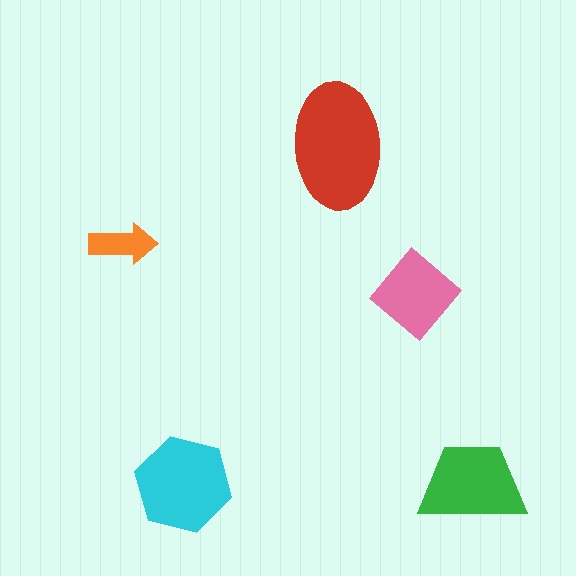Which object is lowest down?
The cyan hexagon is bottommost.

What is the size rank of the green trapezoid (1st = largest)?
3rd.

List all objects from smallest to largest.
The orange arrow, the pink diamond, the green trapezoid, the cyan hexagon, the red ellipse.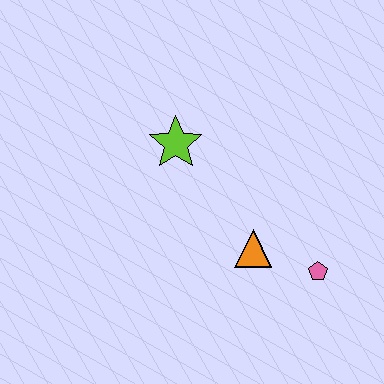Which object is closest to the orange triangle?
The pink pentagon is closest to the orange triangle.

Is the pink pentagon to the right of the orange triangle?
Yes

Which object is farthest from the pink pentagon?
The lime star is farthest from the pink pentagon.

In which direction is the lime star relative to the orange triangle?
The lime star is above the orange triangle.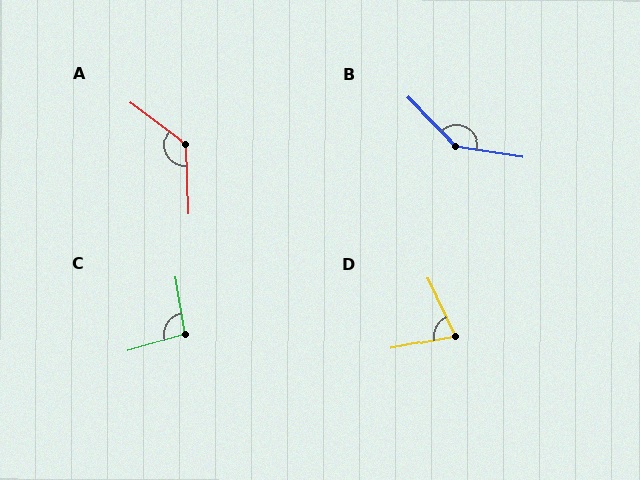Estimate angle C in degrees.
Approximately 97 degrees.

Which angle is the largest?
B, at approximately 144 degrees.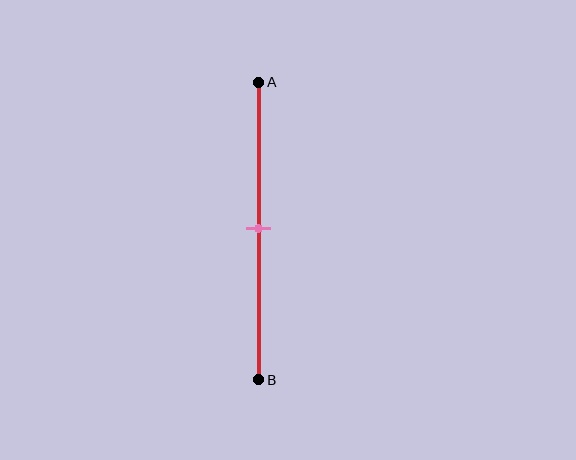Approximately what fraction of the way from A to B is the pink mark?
The pink mark is approximately 50% of the way from A to B.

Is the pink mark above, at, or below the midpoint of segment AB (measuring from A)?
The pink mark is approximately at the midpoint of segment AB.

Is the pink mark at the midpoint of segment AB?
Yes, the mark is approximately at the midpoint.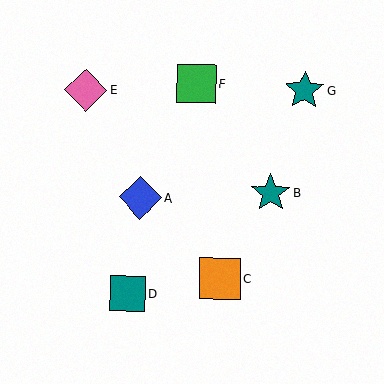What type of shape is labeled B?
Shape B is a teal star.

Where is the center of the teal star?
The center of the teal star is at (271, 193).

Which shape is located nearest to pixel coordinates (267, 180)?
The teal star (labeled B) at (271, 193) is nearest to that location.